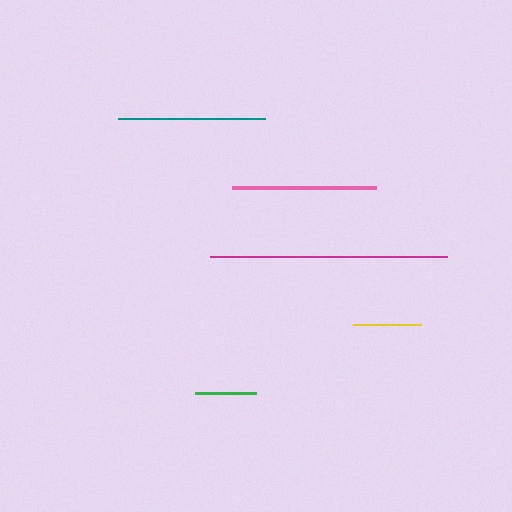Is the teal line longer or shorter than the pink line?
The teal line is longer than the pink line.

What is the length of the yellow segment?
The yellow segment is approximately 67 pixels long.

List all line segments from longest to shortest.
From longest to shortest: magenta, teal, pink, yellow, green.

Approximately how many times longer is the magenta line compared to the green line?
The magenta line is approximately 3.9 times the length of the green line.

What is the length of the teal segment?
The teal segment is approximately 147 pixels long.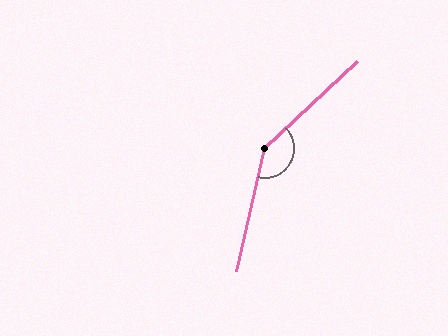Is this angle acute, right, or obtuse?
It is obtuse.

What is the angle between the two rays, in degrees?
Approximately 146 degrees.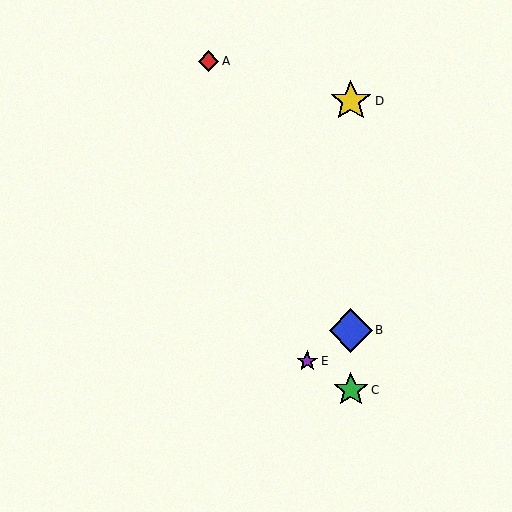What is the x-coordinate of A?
Object A is at x≈209.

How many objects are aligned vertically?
3 objects (B, C, D) are aligned vertically.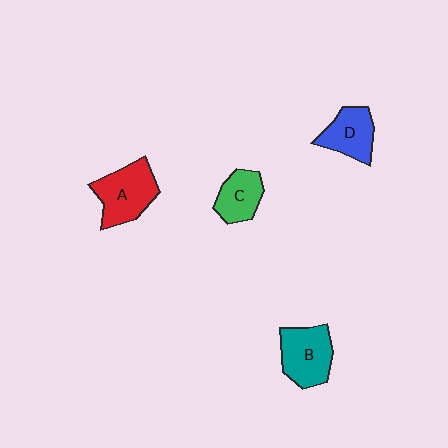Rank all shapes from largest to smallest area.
From largest to smallest: A (red), B (teal), D (blue), C (green).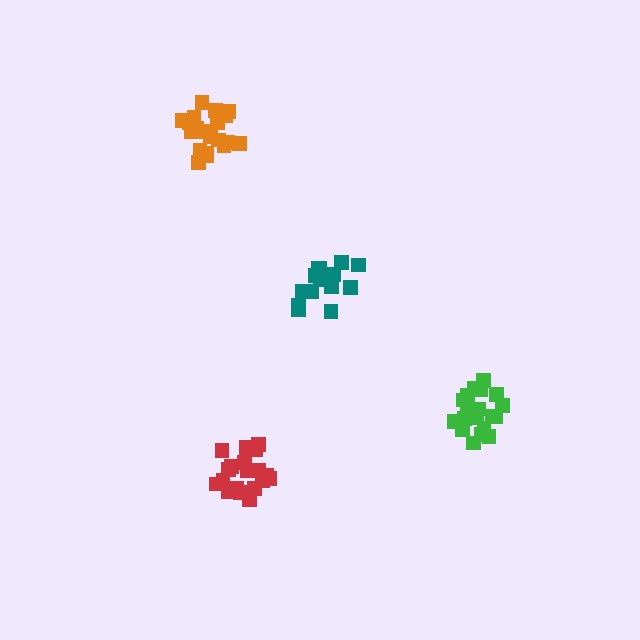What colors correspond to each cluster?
The clusters are colored: red, teal, green, orange.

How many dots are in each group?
Group 1: 19 dots, Group 2: 17 dots, Group 3: 19 dots, Group 4: 20 dots (75 total).